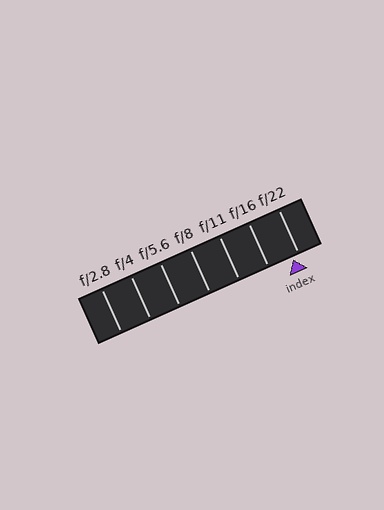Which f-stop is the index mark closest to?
The index mark is closest to f/22.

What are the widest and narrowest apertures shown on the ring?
The widest aperture shown is f/2.8 and the narrowest is f/22.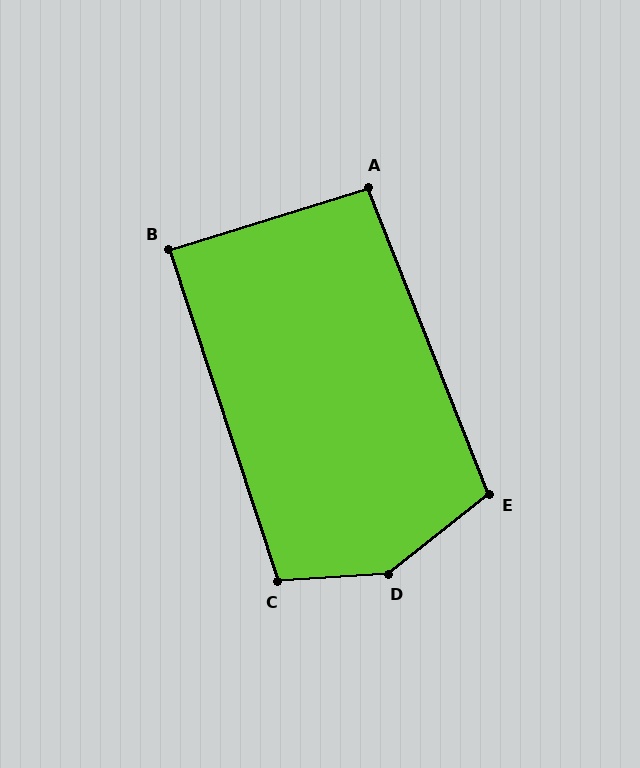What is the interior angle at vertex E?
Approximately 107 degrees (obtuse).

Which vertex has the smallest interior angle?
B, at approximately 89 degrees.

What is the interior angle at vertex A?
Approximately 94 degrees (approximately right).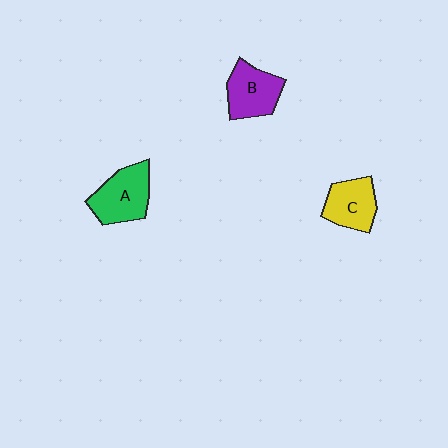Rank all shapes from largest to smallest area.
From largest to smallest: A (green), B (purple), C (yellow).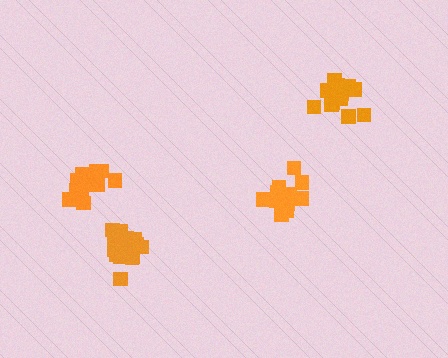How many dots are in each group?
Group 1: 15 dots, Group 2: 16 dots, Group 3: 17 dots, Group 4: 17 dots (65 total).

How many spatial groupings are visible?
There are 4 spatial groupings.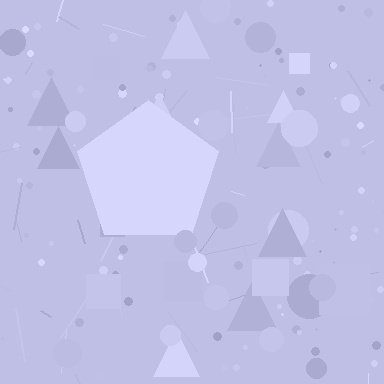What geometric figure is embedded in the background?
A pentagon is embedded in the background.